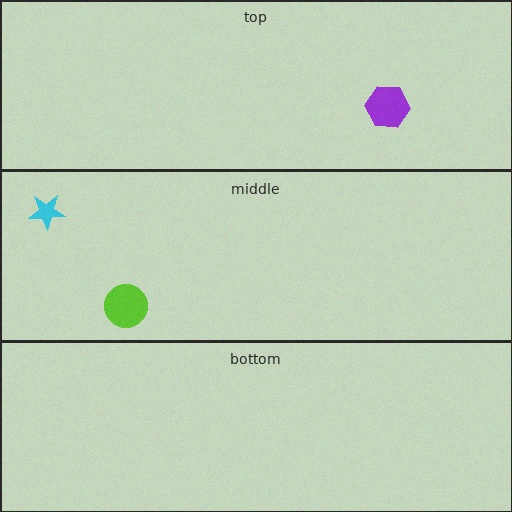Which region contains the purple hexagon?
The top region.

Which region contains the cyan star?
The middle region.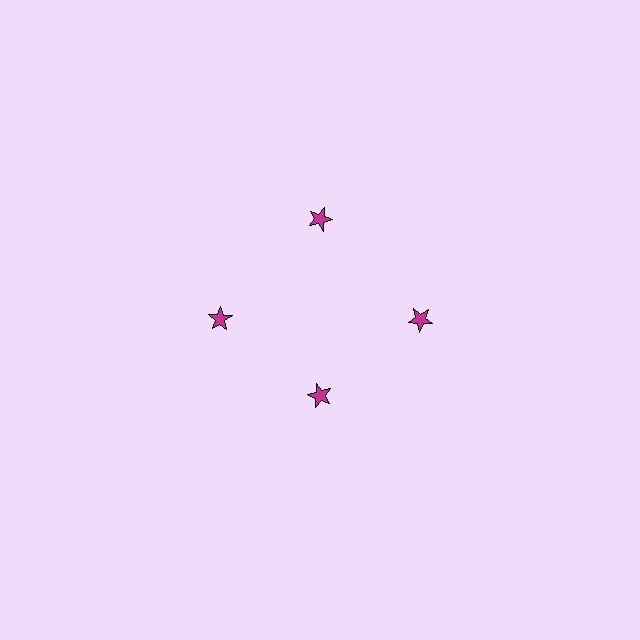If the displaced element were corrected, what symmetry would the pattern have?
It would have 4-fold rotational symmetry — the pattern would map onto itself every 90 degrees.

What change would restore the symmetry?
The symmetry would be restored by moving it outward, back onto the ring so that all 4 stars sit at equal angles and equal distance from the center.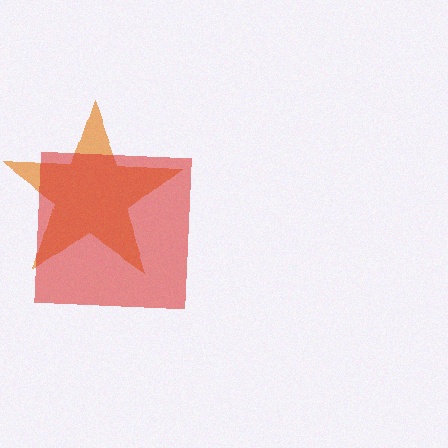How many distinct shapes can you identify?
There are 2 distinct shapes: an orange star, a red square.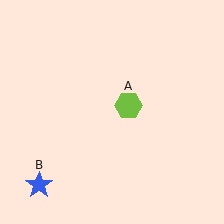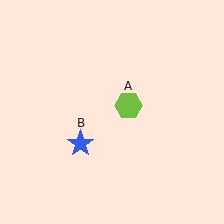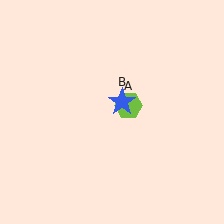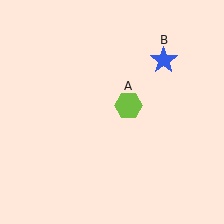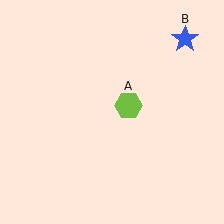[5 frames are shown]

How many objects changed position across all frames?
1 object changed position: blue star (object B).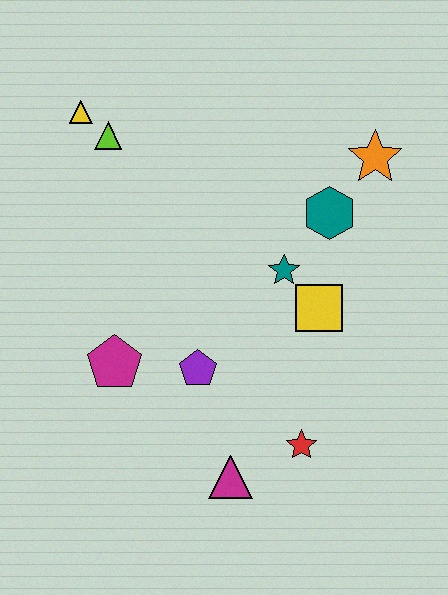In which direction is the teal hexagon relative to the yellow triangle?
The teal hexagon is to the right of the yellow triangle.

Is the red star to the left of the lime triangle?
No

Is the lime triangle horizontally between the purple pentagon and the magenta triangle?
No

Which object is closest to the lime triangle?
The yellow triangle is closest to the lime triangle.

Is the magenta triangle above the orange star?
No